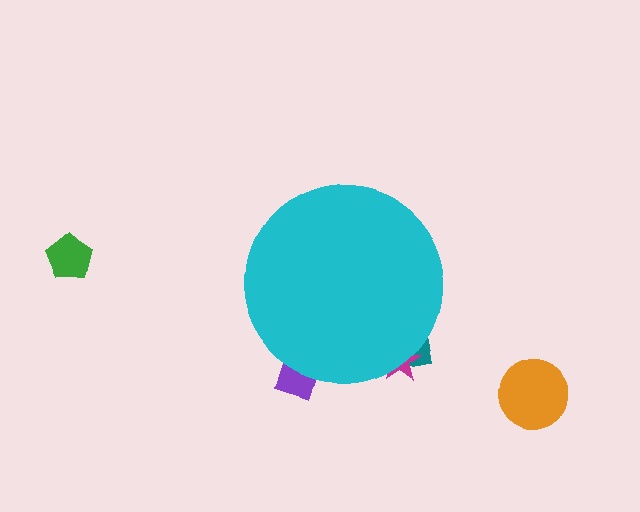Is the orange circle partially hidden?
No, the orange circle is fully visible.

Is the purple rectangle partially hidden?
Yes, the purple rectangle is partially hidden behind the cyan circle.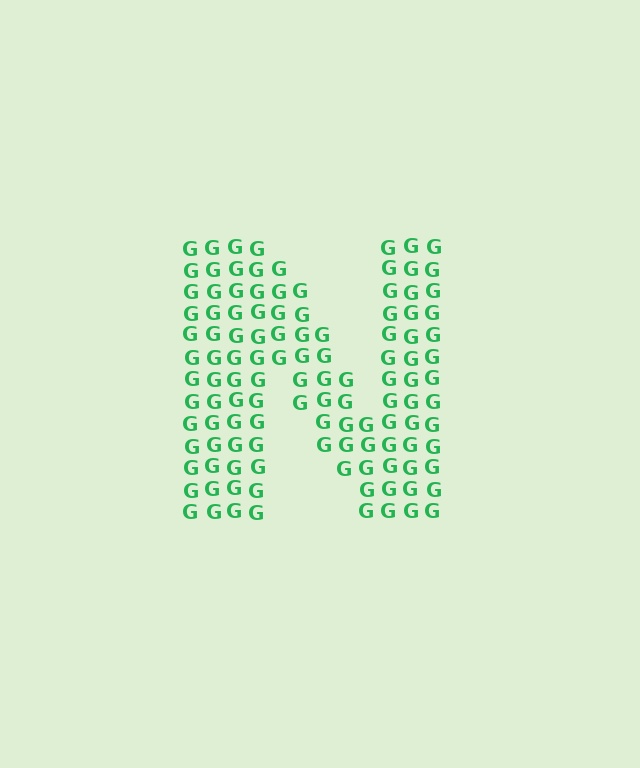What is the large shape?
The large shape is the letter N.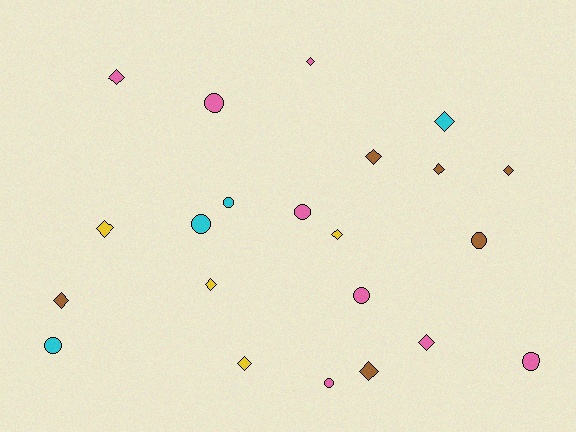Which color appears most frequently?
Pink, with 8 objects.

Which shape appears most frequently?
Diamond, with 13 objects.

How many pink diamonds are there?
There are 3 pink diamonds.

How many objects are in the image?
There are 22 objects.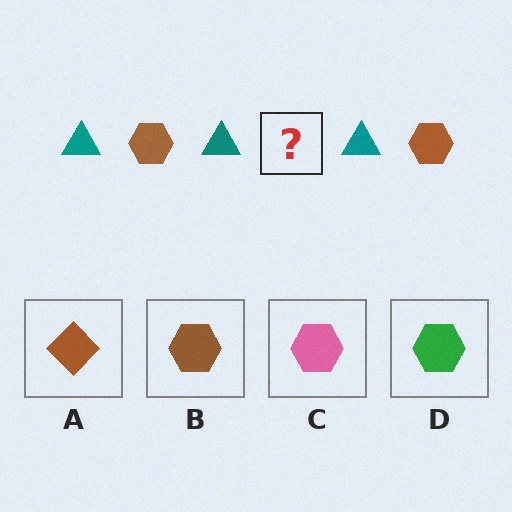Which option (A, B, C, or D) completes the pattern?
B.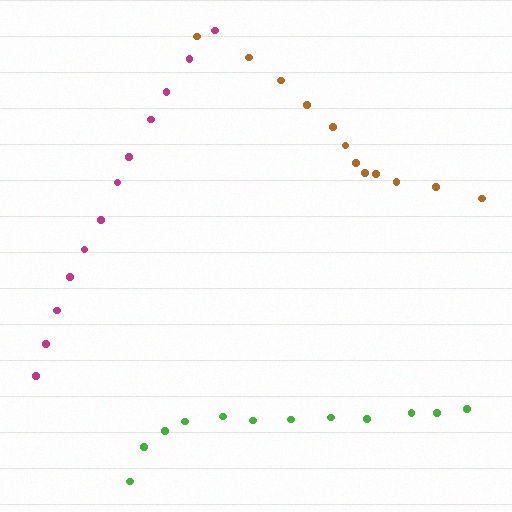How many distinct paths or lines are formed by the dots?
There are 3 distinct paths.